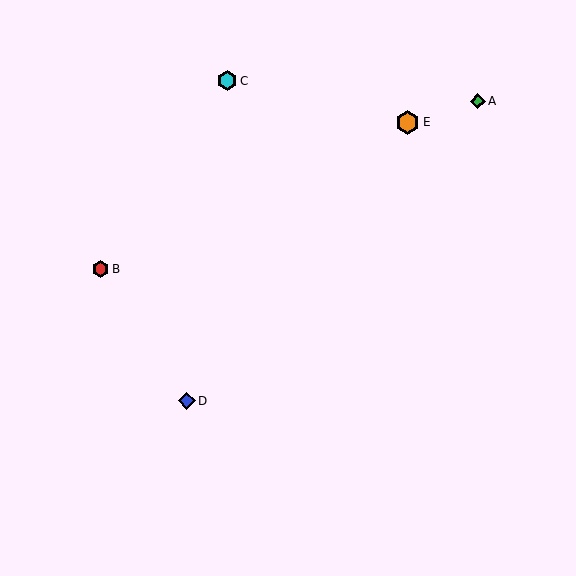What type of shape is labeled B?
Shape B is a red hexagon.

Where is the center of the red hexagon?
The center of the red hexagon is at (101, 269).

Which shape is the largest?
The orange hexagon (labeled E) is the largest.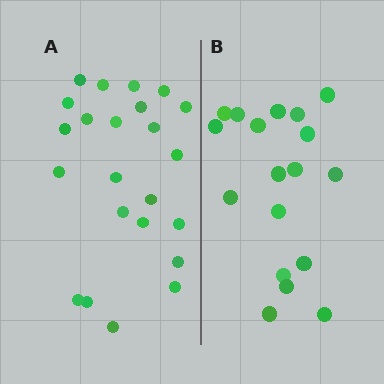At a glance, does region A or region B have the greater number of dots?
Region A (the left region) has more dots.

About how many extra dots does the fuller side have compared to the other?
Region A has about 5 more dots than region B.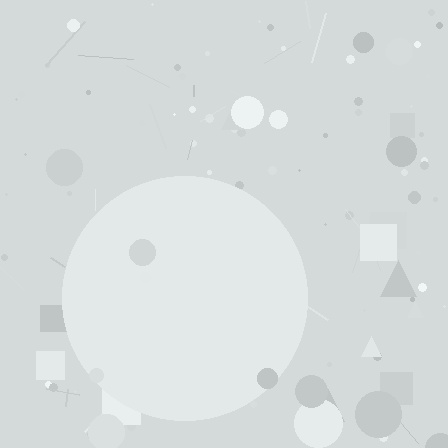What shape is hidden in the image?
A circle is hidden in the image.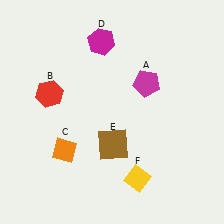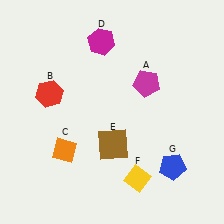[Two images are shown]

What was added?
A blue pentagon (G) was added in Image 2.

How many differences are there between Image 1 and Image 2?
There is 1 difference between the two images.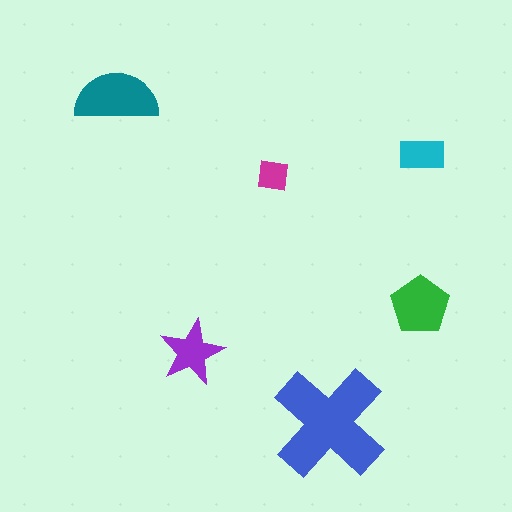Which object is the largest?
The blue cross.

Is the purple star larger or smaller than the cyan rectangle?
Larger.